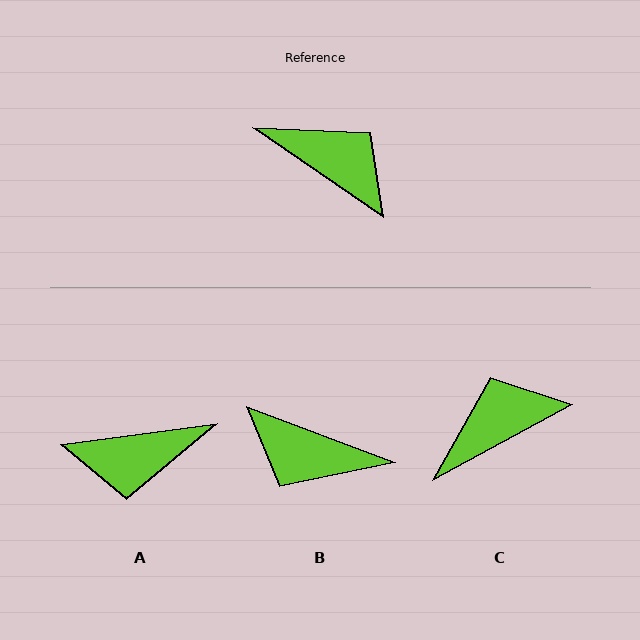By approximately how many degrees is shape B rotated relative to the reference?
Approximately 166 degrees clockwise.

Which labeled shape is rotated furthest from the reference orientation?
B, about 166 degrees away.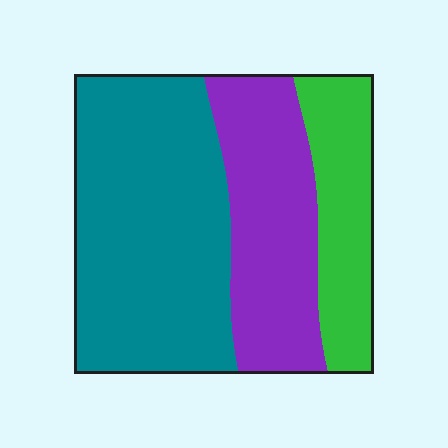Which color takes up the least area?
Green, at roughly 20%.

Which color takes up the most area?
Teal, at roughly 50%.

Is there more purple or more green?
Purple.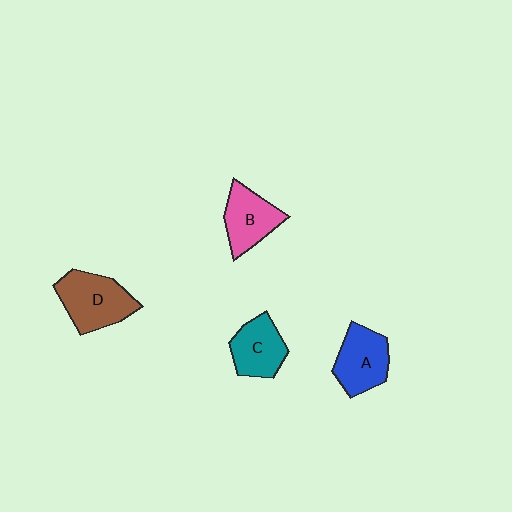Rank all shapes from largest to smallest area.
From largest to smallest: D (brown), A (blue), B (pink), C (teal).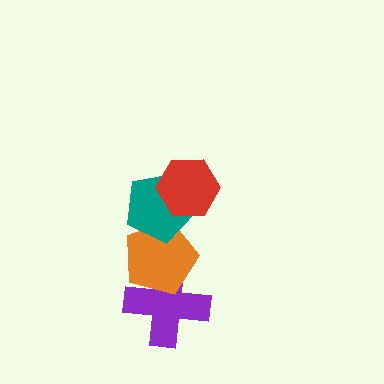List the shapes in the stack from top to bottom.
From top to bottom: the red hexagon, the teal pentagon, the orange pentagon, the purple cross.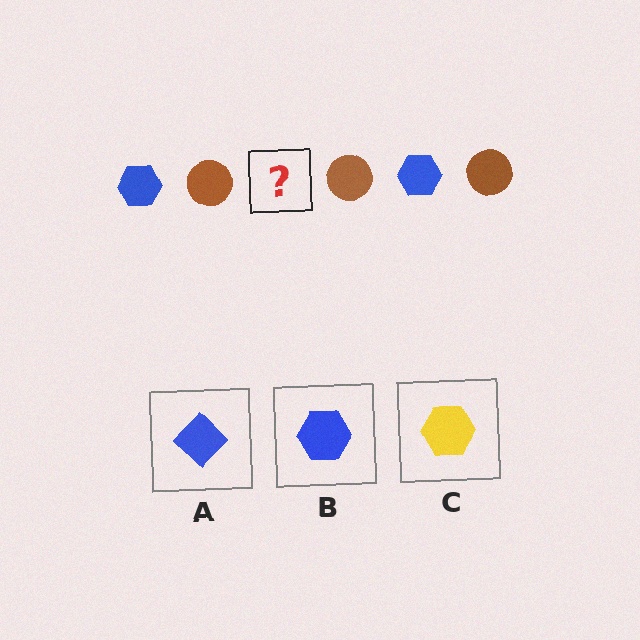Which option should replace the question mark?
Option B.